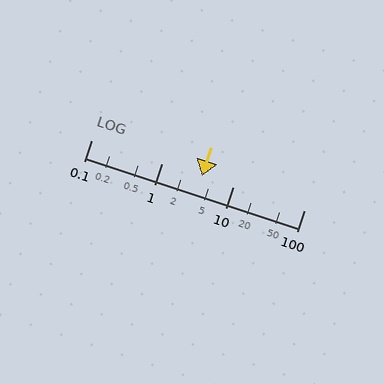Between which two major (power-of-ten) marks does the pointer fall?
The pointer is between 1 and 10.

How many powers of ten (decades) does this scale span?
The scale spans 3 decades, from 0.1 to 100.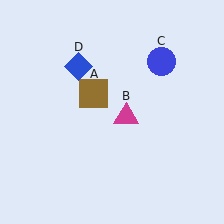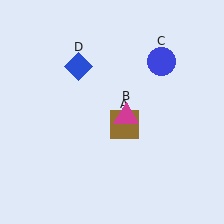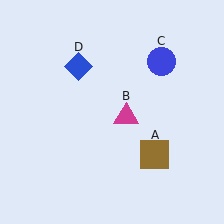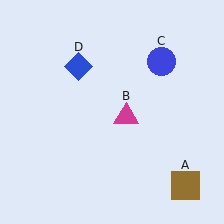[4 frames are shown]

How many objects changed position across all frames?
1 object changed position: brown square (object A).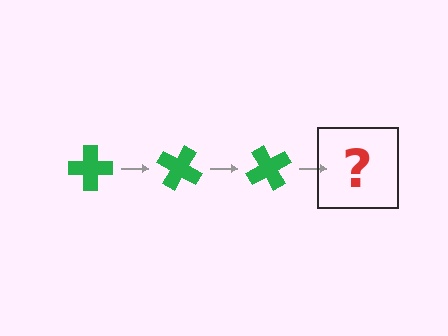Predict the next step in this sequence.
The next step is a green cross rotated 90 degrees.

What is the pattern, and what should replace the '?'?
The pattern is that the cross rotates 30 degrees each step. The '?' should be a green cross rotated 90 degrees.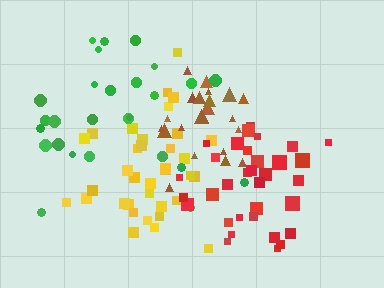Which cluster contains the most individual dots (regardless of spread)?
Yellow (35).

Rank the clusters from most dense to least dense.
brown, yellow, red, green.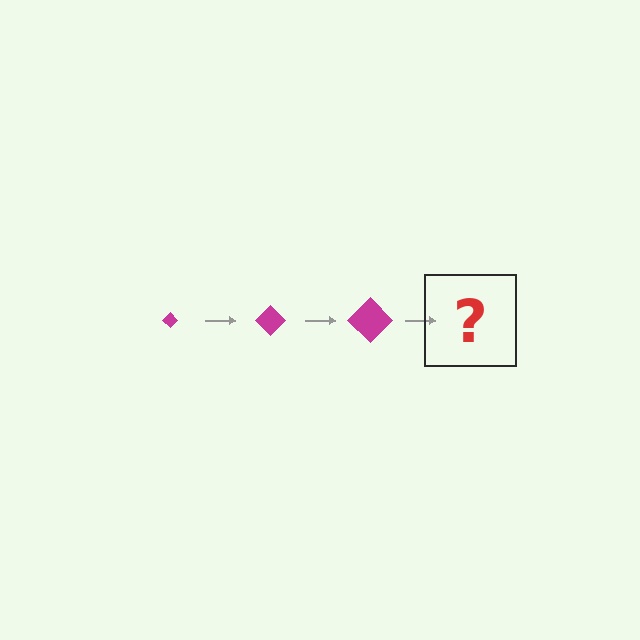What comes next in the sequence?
The next element should be a magenta diamond, larger than the previous one.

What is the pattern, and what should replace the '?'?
The pattern is that the diamond gets progressively larger each step. The '?' should be a magenta diamond, larger than the previous one.